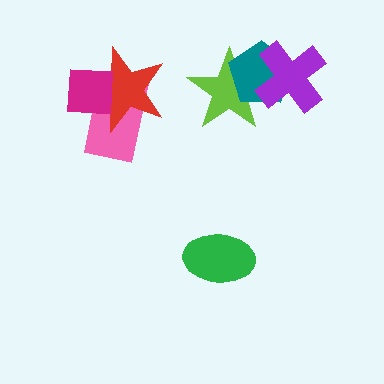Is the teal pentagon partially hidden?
Yes, it is partially covered by another shape.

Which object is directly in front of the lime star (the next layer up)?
The teal pentagon is directly in front of the lime star.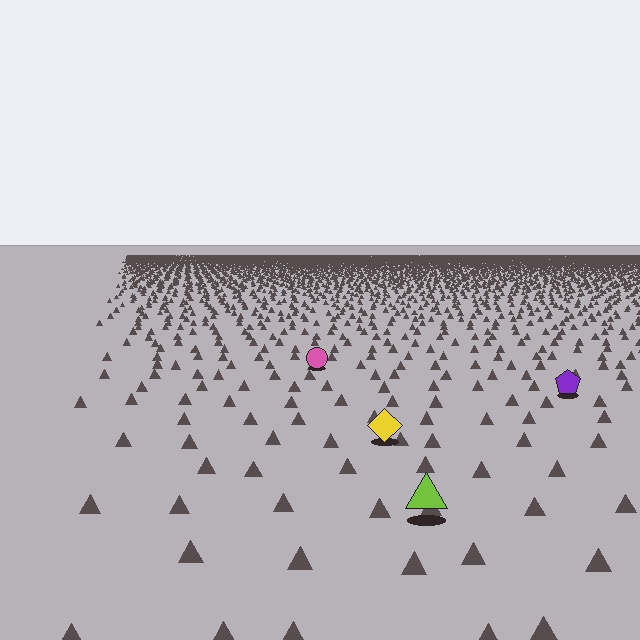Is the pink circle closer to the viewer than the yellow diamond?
No. The yellow diamond is closer — you can tell from the texture gradient: the ground texture is coarser near it.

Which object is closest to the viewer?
The lime triangle is closest. The texture marks near it are larger and more spread out.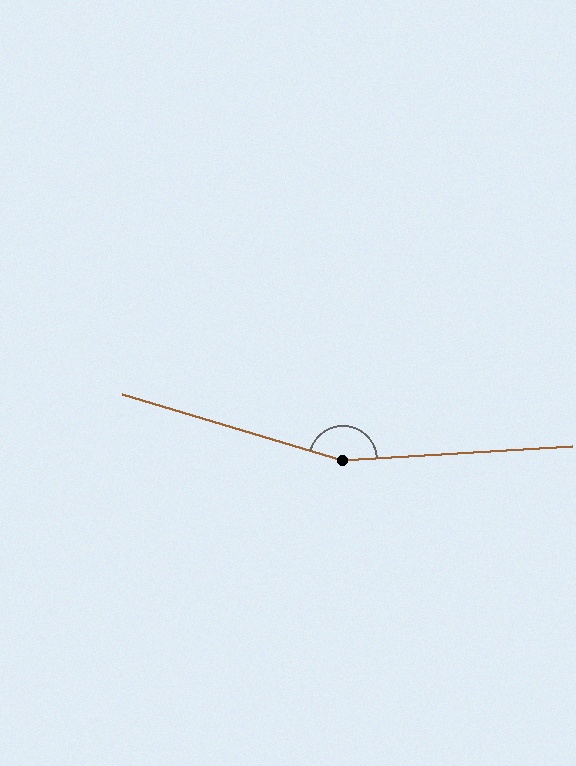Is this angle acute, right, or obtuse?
It is obtuse.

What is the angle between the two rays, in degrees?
Approximately 160 degrees.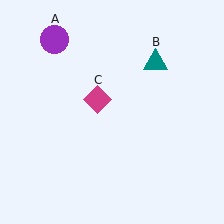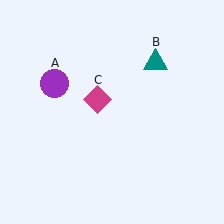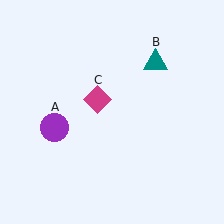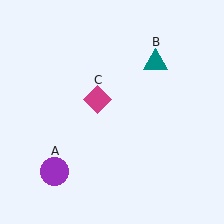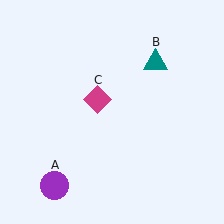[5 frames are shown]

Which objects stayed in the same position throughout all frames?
Teal triangle (object B) and magenta diamond (object C) remained stationary.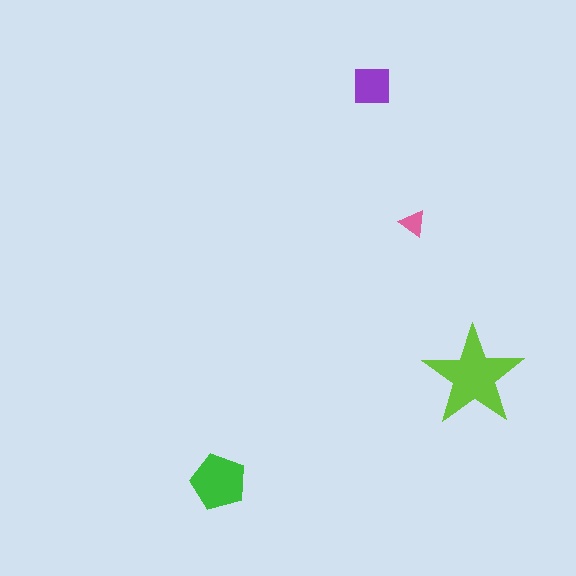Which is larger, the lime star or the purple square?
The lime star.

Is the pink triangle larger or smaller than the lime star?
Smaller.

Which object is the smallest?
The pink triangle.